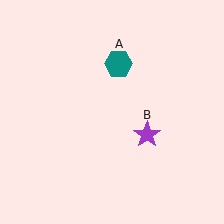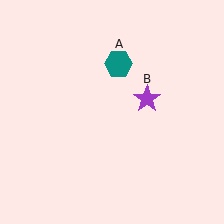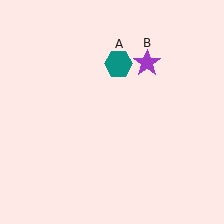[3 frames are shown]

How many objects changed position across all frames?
1 object changed position: purple star (object B).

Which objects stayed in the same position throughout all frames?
Teal hexagon (object A) remained stationary.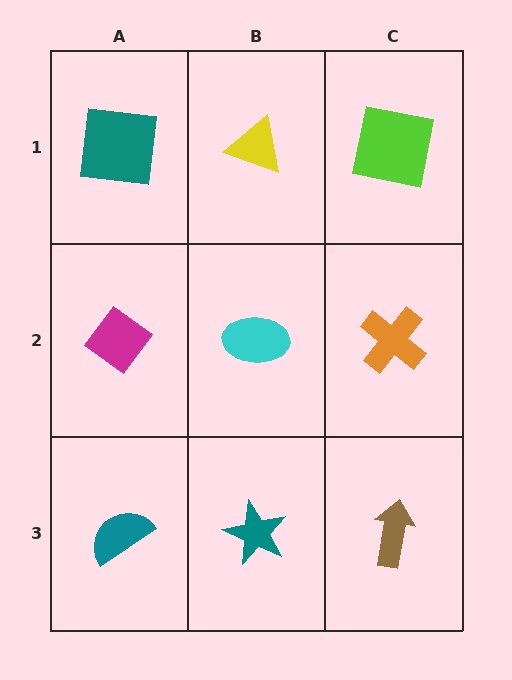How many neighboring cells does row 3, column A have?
2.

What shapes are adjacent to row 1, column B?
A cyan ellipse (row 2, column B), a teal square (row 1, column A), a lime square (row 1, column C).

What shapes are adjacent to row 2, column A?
A teal square (row 1, column A), a teal semicircle (row 3, column A), a cyan ellipse (row 2, column B).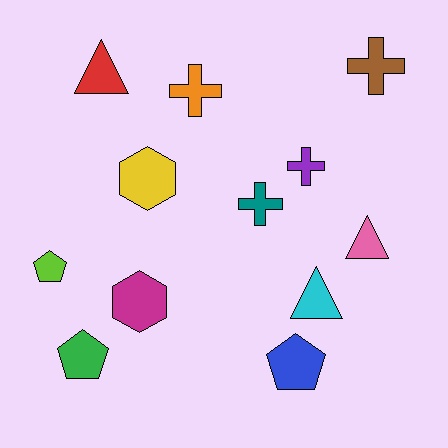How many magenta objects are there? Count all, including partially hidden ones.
There is 1 magenta object.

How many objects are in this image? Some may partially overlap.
There are 12 objects.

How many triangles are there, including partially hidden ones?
There are 3 triangles.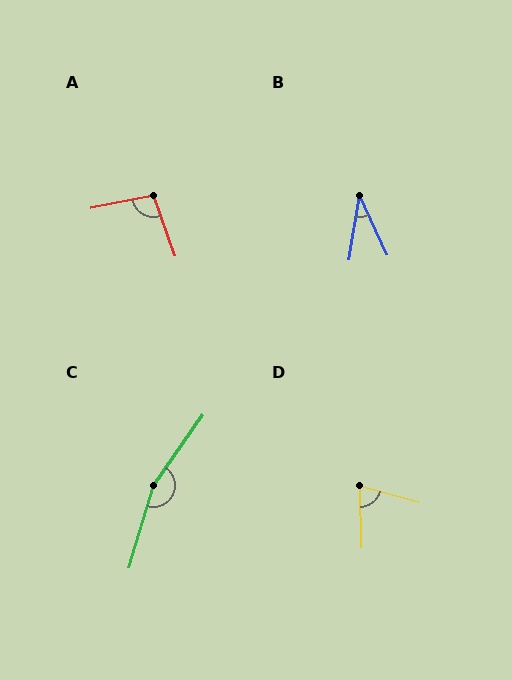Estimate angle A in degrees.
Approximately 99 degrees.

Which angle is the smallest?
B, at approximately 34 degrees.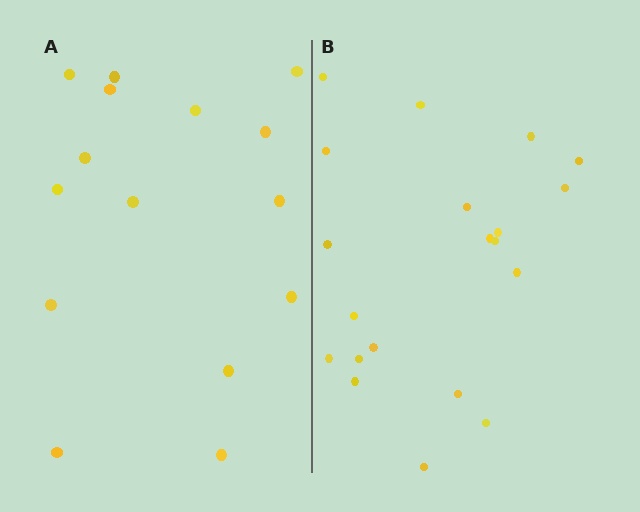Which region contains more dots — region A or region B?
Region B (the right region) has more dots.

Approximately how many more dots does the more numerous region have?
Region B has about 5 more dots than region A.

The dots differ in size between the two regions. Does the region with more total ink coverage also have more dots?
No. Region A has more total ink coverage because its dots are larger, but region B actually contains more individual dots. Total area can be misleading — the number of items is what matters here.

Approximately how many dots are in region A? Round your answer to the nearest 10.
About 20 dots. (The exact count is 15, which rounds to 20.)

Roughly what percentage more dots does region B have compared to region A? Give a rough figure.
About 35% more.